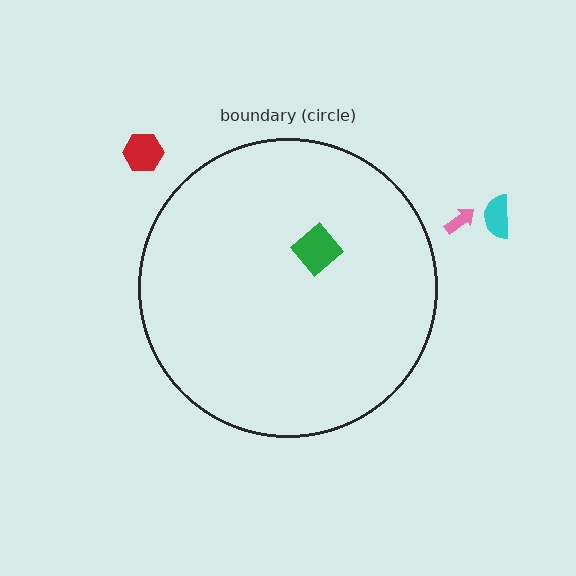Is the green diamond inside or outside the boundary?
Inside.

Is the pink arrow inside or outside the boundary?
Outside.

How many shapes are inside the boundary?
1 inside, 3 outside.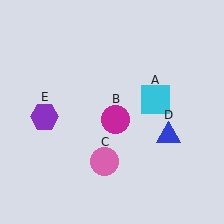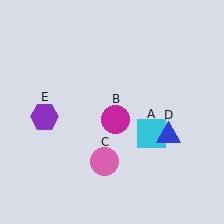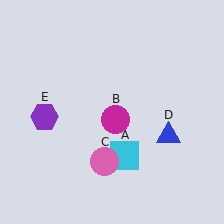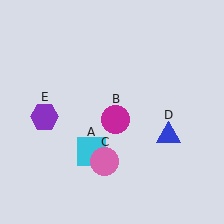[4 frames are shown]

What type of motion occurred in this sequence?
The cyan square (object A) rotated clockwise around the center of the scene.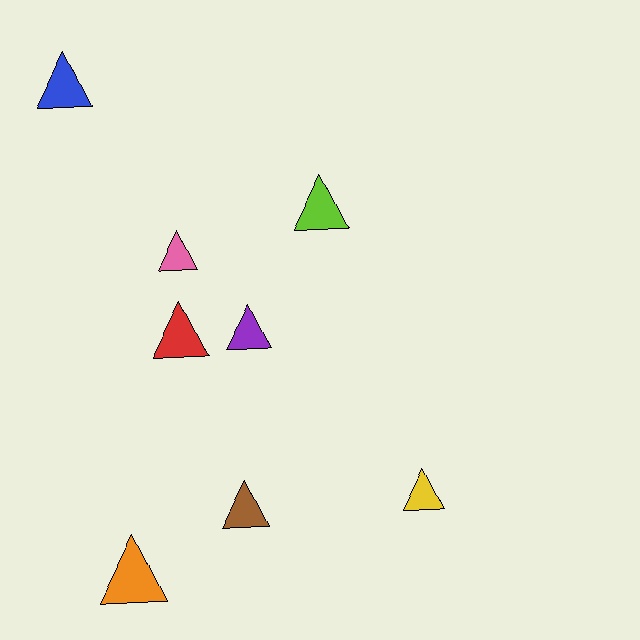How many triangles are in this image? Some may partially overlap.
There are 8 triangles.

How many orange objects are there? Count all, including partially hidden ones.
There is 1 orange object.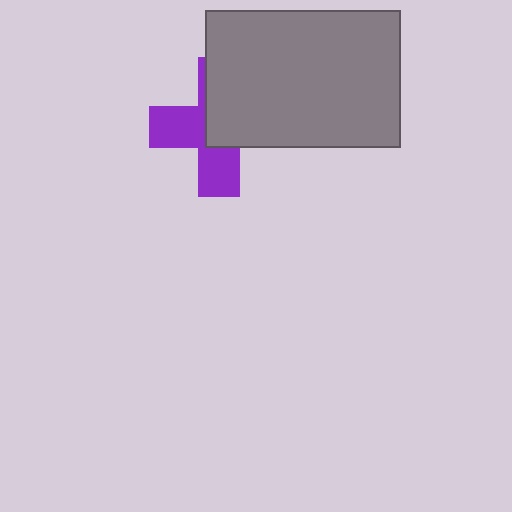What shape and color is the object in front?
The object in front is a gray rectangle.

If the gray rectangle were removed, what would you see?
You would see the complete purple cross.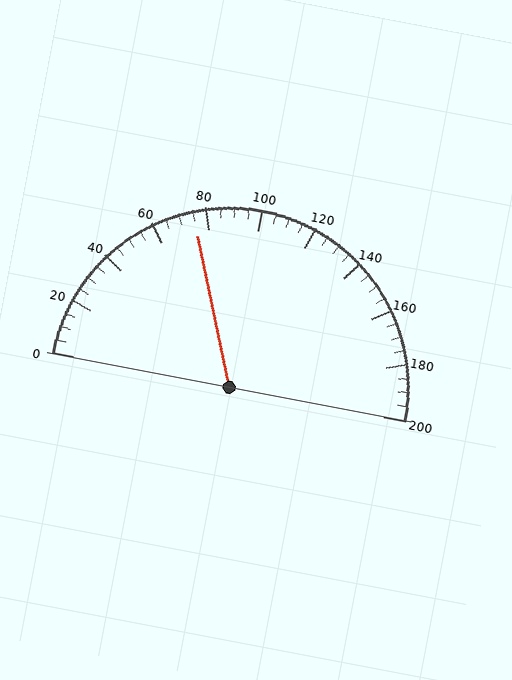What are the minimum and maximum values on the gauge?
The gauge ranges from 0 to 200.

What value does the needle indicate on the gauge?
The needle indicates approximately 75.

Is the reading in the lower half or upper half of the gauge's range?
The reading is in the lower half of the range (0 to 200).